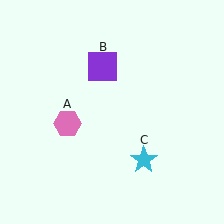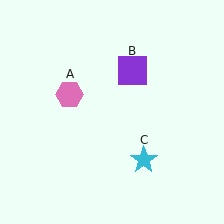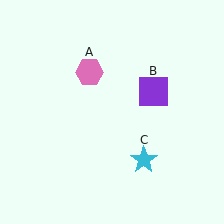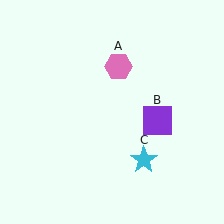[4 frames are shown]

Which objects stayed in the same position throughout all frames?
Cyan star (object C) remained stationary.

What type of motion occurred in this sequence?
The pink hexagon (object A), purple square (object B) rotated clockwise around the center of the scene.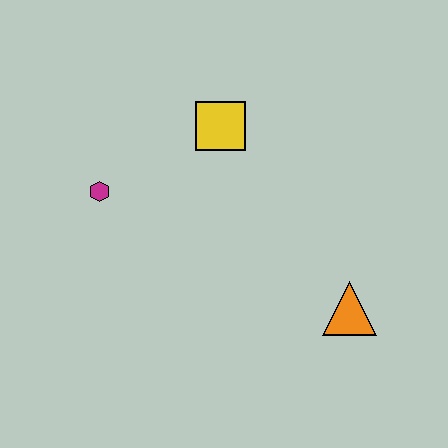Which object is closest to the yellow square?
The magenta hexagon is closest to the yellow square.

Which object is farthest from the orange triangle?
The magenta hexagon is farthest from the orange triangle.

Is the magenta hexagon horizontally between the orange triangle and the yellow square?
No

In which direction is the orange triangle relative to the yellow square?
The orange triangle is below the yellow square.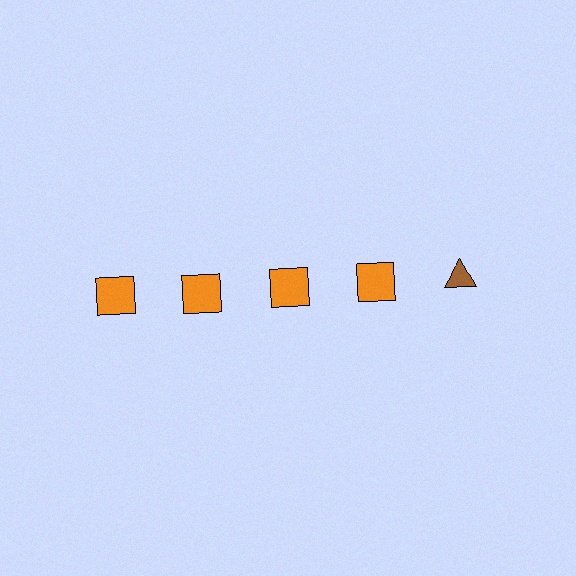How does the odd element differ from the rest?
It differs in both color (brown instead of orange) and shape (triangle instead of square).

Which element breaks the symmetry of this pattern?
The brown triangle in the top row, rightmost column breaks the symmetry. All other shapes are orange squares.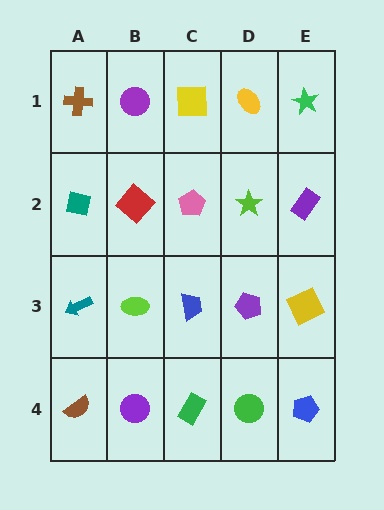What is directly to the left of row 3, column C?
A lime ellipse.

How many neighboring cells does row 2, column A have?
3.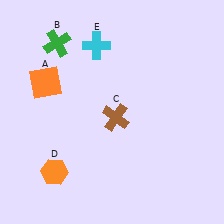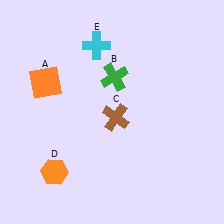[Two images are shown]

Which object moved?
The green cross (B) moved right.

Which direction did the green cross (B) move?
The green cross (B) moved right.